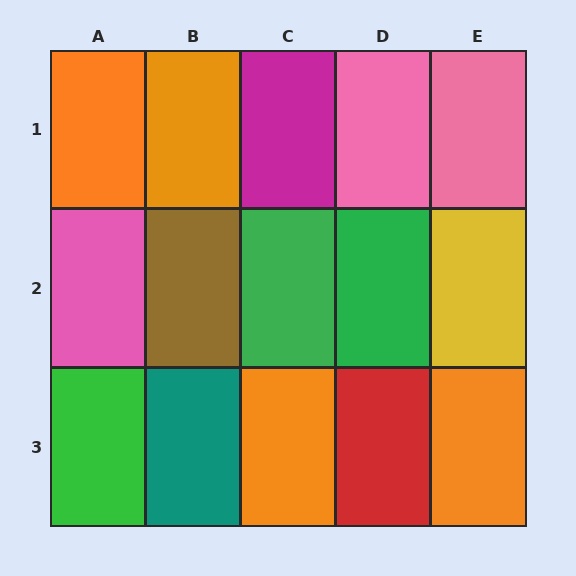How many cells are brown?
1 cell is brown.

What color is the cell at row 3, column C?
Orange.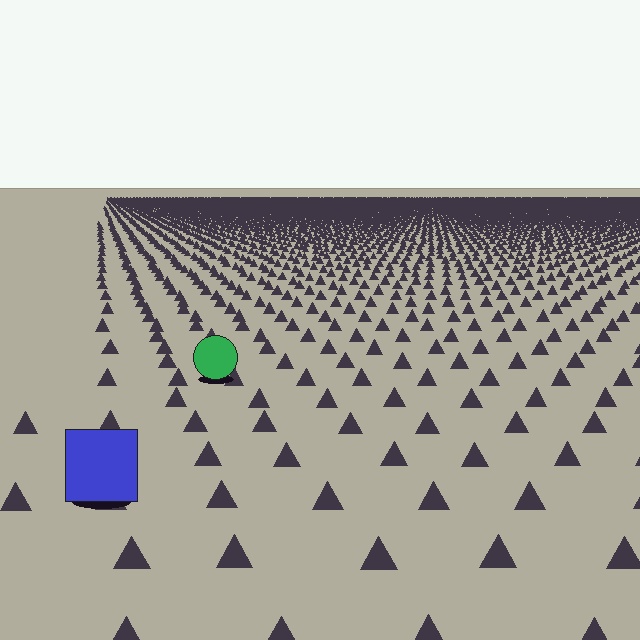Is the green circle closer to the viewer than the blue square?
No. The blue square is closer — you can tell from the texture gradient: the ground texture is coarser near it.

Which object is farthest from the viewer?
The green circle is farthest from the viewer. It appears smaller and the ground texture around it is denser.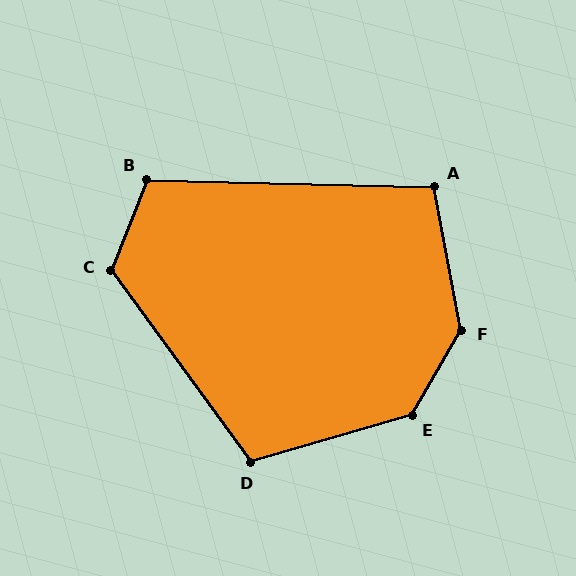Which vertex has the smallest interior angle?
A, at approximately 102 degrees.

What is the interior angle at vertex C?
Approximately 122 degrees (obtuse).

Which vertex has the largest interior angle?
F, at approximately 140 degrees.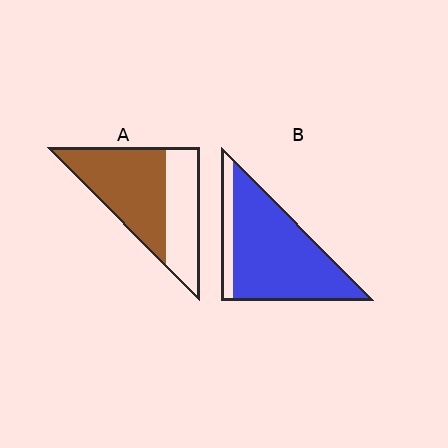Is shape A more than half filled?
Yes.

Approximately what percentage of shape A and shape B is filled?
A is approximately 60% and B is approximately 85%.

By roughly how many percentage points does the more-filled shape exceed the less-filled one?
By roughly 25 percentage points (B over A).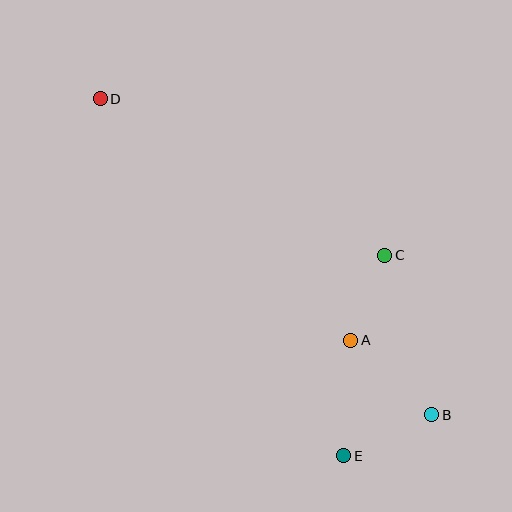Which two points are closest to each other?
Points A and C are closest to each other.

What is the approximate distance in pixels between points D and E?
The distance between D and E is approximately 432 pixels.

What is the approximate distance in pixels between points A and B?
The distance between A and B is approximately 110 pixels.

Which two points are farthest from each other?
Points B and D are farthest from each other.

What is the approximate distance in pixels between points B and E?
The distance between B and E is approximately 97 pixels.